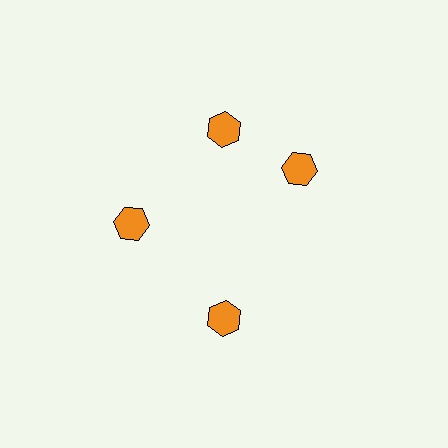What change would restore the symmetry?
The symmetry would be restored by rotating it back into even spacing with its neighbors so that all 4 hexagons sit at equal angles and equal distance from the center.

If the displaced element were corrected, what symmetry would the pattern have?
It would have 4-fold rotational symmetry — the pattern would map onto itself every 90 degrees.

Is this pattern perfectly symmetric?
No. The 4 orange hexagons are arranged in a ring, but one element near the 3 o'clock position is rotated out of alignment along the ring, breaking the 4-fold rotational symmetry.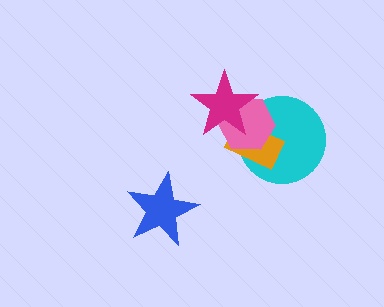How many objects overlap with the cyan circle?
3 objects overlap with the cyan circle.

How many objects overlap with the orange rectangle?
3 objects overlap with the orange rectangle.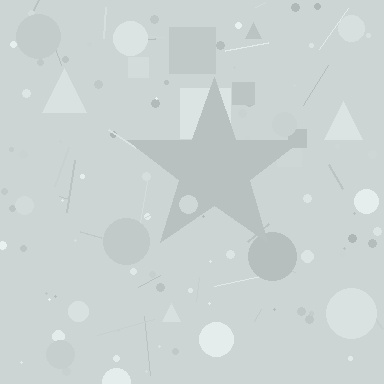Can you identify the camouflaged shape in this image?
The camouflaged shape is a star.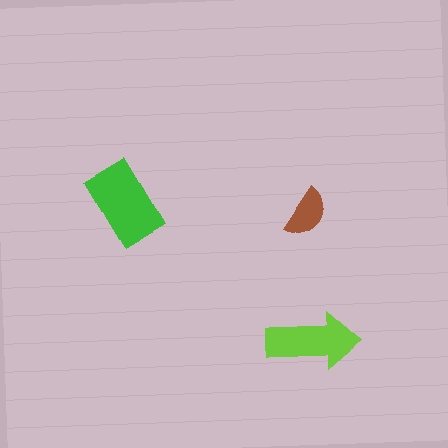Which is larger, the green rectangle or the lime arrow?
The green rectangle.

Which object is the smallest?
The brown semicircle.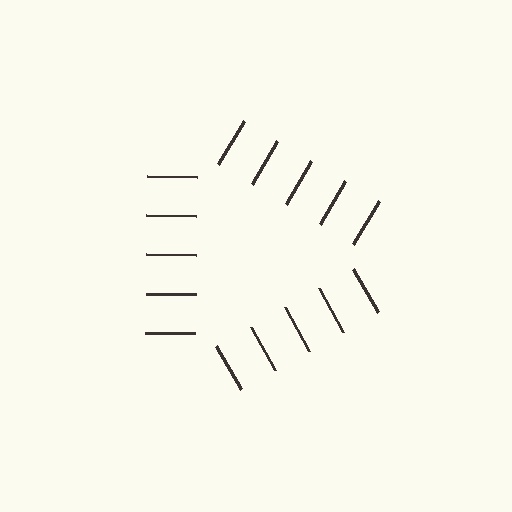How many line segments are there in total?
15 — 5 along each of the 3 edges.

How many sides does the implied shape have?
3 sides — the line-ends trace a triangle.